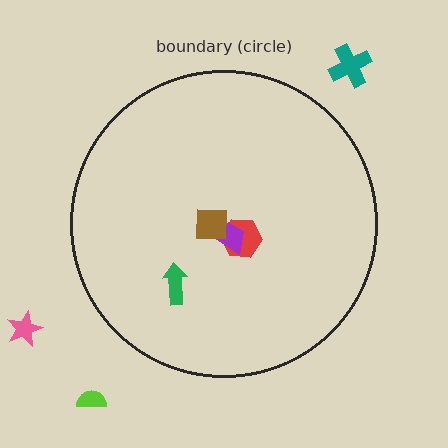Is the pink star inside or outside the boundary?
Outside.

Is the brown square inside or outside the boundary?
Inside.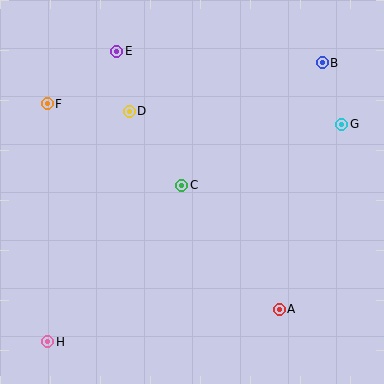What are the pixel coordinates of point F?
Point F is at (47, 104).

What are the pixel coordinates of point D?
Point D is at (129, 111).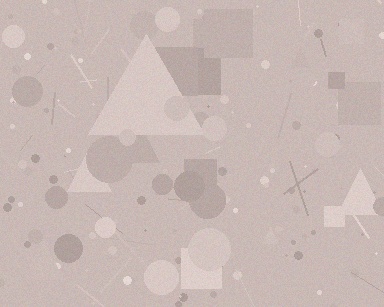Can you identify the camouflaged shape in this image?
The camouflaged shape is a triangle.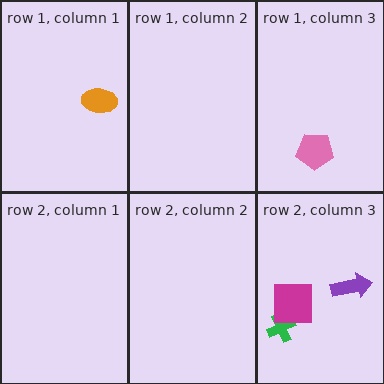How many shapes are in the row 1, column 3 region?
1.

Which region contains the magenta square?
The row 2, column 3 region.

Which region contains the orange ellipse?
The row 1, column 1 region.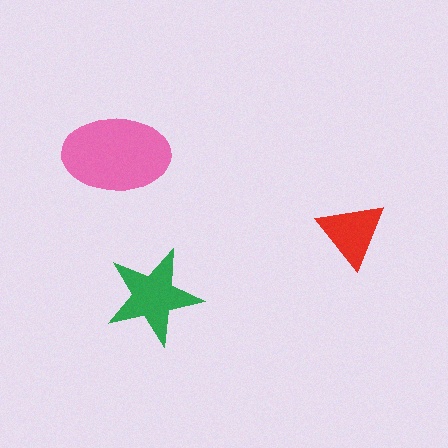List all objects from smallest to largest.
The red triangle, the green star, the pink ellipse.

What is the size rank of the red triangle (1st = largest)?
3rd.